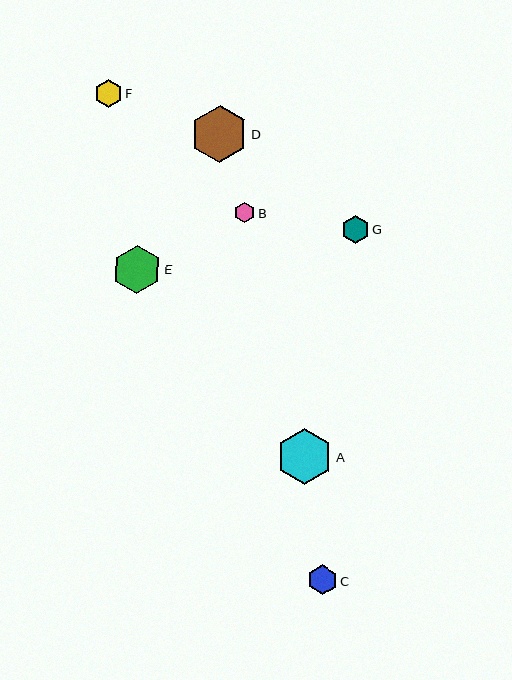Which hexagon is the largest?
Hexagon D is the largest with a size of approximately 58 pixels.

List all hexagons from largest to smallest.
From largest to smallest: D, A, E, C, F, G, B.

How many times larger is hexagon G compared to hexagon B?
Hexagon G is approximately 1.3 times the size of hexagon B.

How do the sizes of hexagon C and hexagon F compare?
Hexagon C and hexagon F are approximately the same size.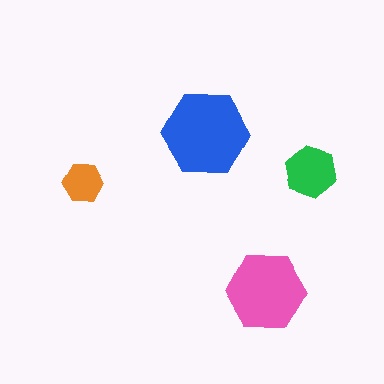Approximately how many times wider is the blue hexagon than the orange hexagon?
About 2 times wider.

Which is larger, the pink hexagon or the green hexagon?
The pink one.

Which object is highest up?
The blue hexagon is topmost.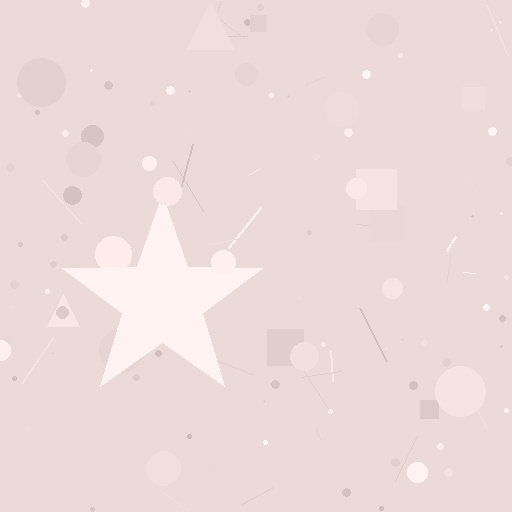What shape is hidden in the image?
A star is hidden in the image.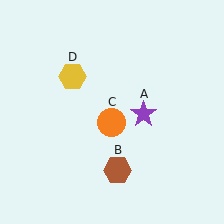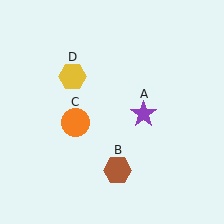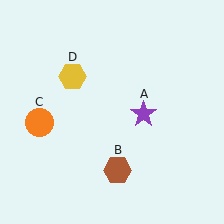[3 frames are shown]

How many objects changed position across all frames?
1 object changed position: orange circle (object C).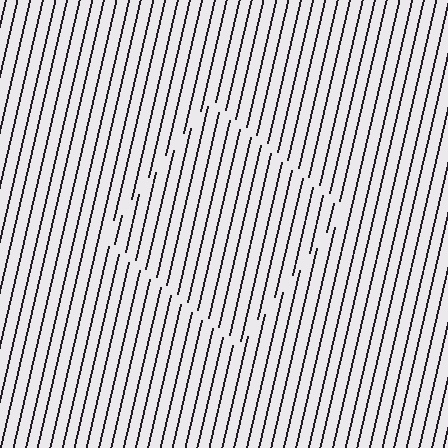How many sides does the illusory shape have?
4 sides — the line-ends trace a square.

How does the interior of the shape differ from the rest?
The interior of the shape contains the same grating, shifted by half a period — the contour is defined by the phase discontinuity where line-ends from the inner and outer gratings abut.